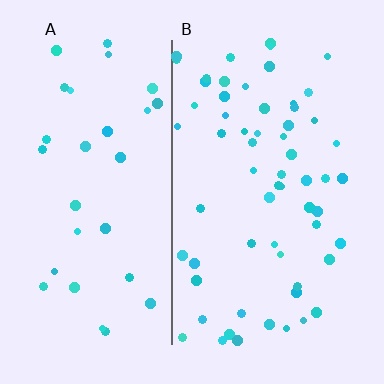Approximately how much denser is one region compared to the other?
Approximately 2.0× — region B over region A.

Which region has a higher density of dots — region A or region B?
B (the right).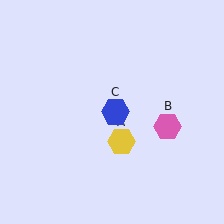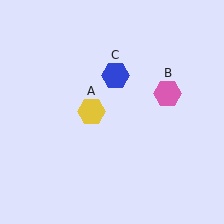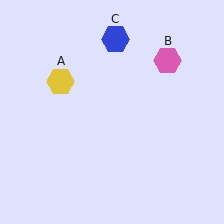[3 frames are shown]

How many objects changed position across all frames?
3 objects changed position: yellow hexagon (object A), pink hexagon (object B), blue hexagon (object C).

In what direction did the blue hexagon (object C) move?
The blue hexagon (object C) moved up.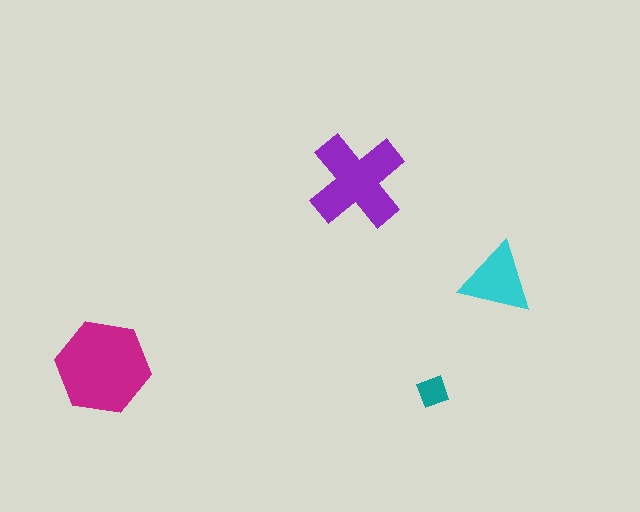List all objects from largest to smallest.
The magenta hexagon, the purple cross, the cyan triangle, the teal diamond.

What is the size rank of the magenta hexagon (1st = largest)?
1st.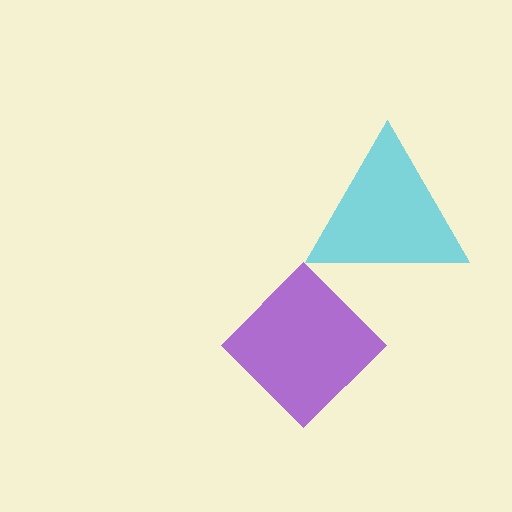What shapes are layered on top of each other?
The layered shapes are: a purple diamond, a cyan triangle.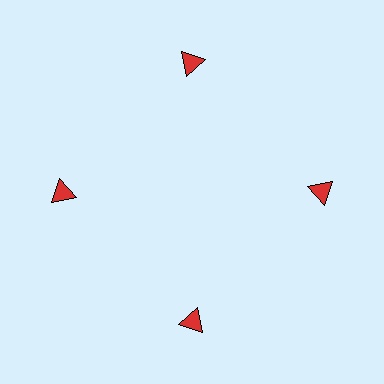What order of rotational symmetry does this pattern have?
This pattern has 4-fold rotational symmetry.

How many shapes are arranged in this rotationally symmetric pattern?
There are 4 shapes, arranged in 4 groups of 1.